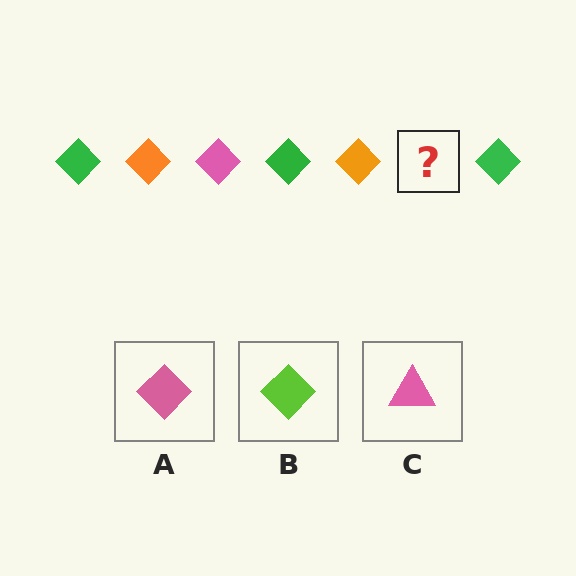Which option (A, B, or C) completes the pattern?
A.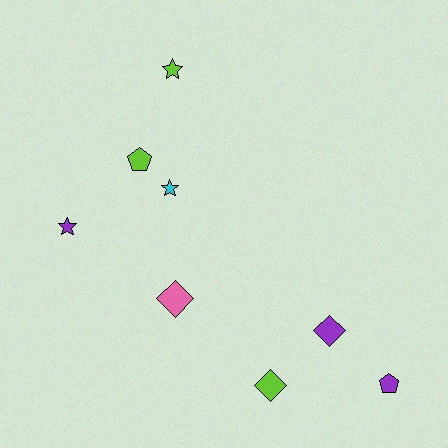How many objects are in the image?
There are 8 objects.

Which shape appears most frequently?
Star, with 3 objects.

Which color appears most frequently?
Lime, with 3 objects.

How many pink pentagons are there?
There are no pink pentagons.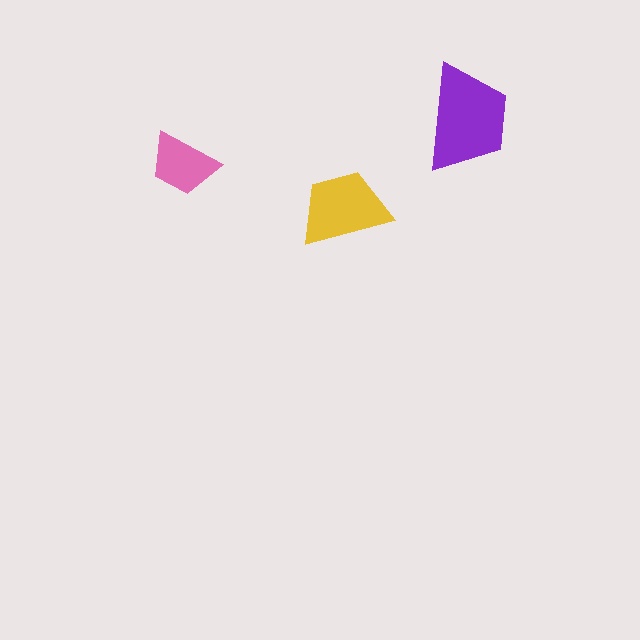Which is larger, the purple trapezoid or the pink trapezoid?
The purple one.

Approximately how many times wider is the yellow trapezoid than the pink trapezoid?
About 1.5 times wider.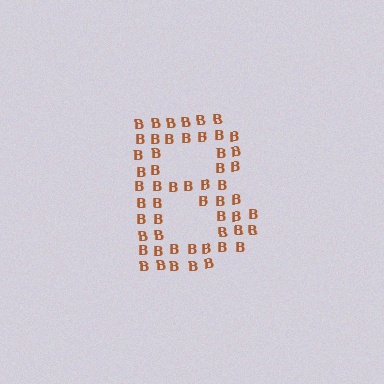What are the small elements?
The small elements are letter B's.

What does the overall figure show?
The overall figure shows the letter B.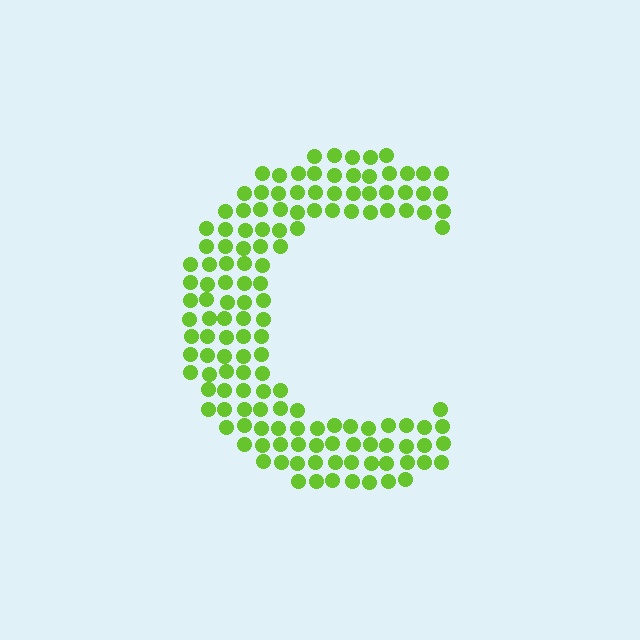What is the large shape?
The large shape is the letter C.